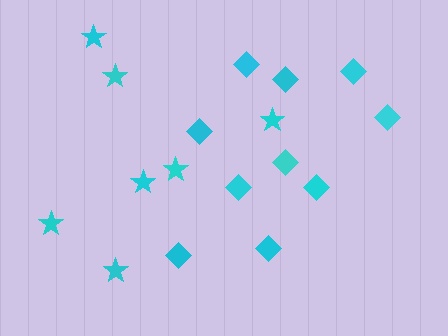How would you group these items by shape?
There are 2 groups: one group of diamonds (10) and one group of stars (7).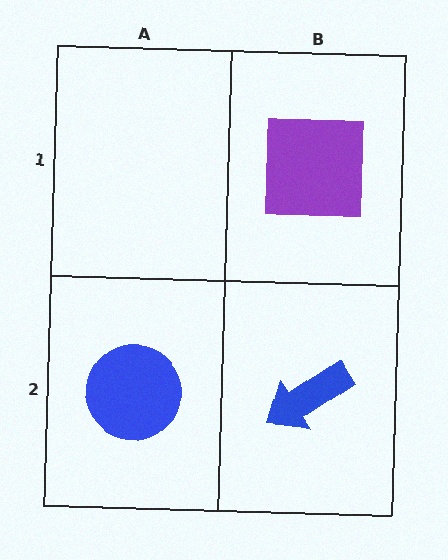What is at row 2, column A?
A blue circle.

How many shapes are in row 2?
2 shapes.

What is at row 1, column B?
A purple square.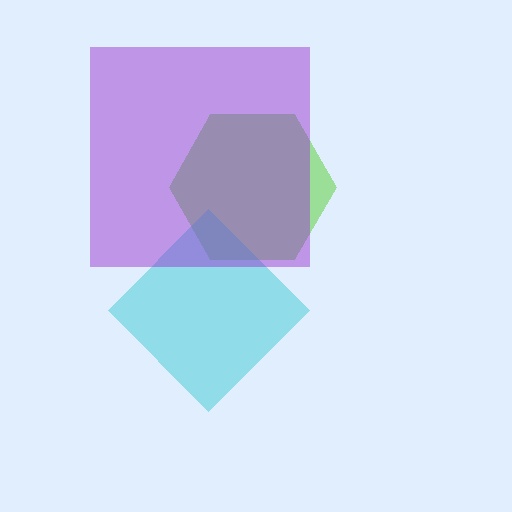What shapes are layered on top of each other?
The layered shapes are: a lime hexagon, a cyan diamond, a purple square.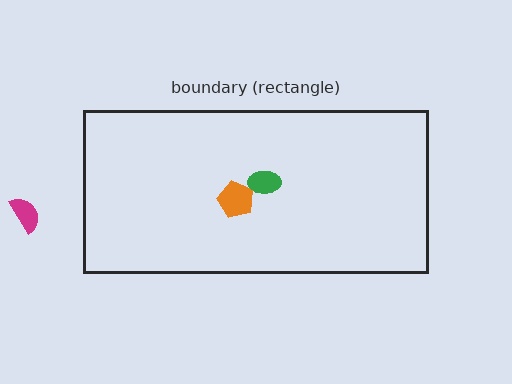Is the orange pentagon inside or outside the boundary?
Inside.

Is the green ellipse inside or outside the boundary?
Inside.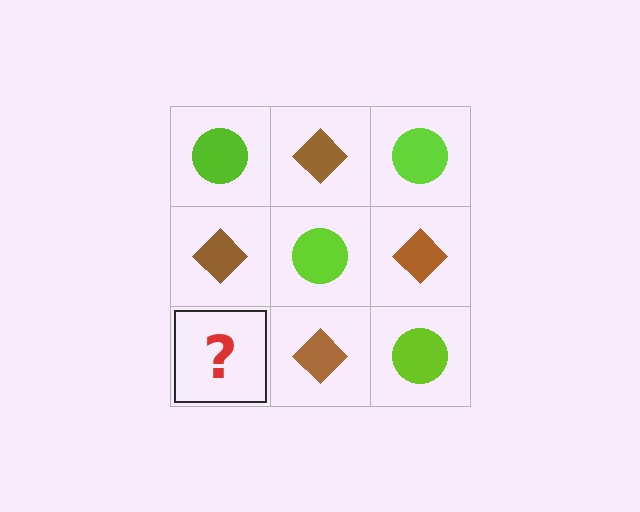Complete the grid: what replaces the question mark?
The question mark should be replaced with a lime circle.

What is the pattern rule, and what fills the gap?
The rule is that it alternates lime circle and brown diamond in a checkerboard pattern. The gap should be filled with a lime circle.